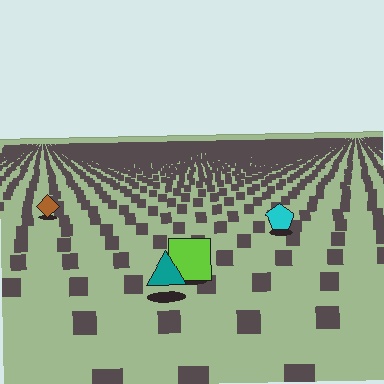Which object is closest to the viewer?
The teal triangle is closest. The texture marks near it are larger and more spread out.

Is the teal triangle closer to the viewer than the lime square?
Yes. The teal triangle is closer — you can tell from the texture gradient: the ground texture is coarser near it.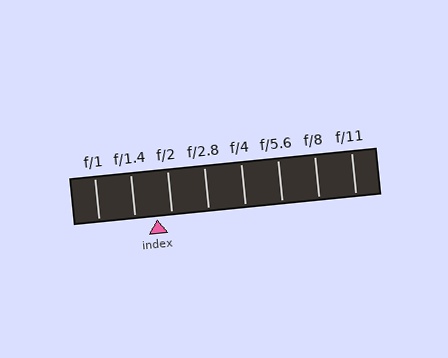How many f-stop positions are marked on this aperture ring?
There are 8 f-stop positions marked.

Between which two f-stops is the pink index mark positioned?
The index mark is between f/1.4 and f/2.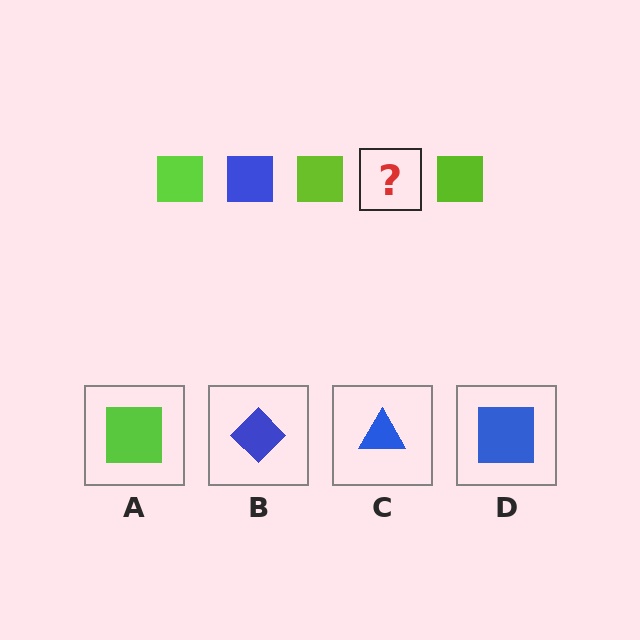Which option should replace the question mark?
Option D.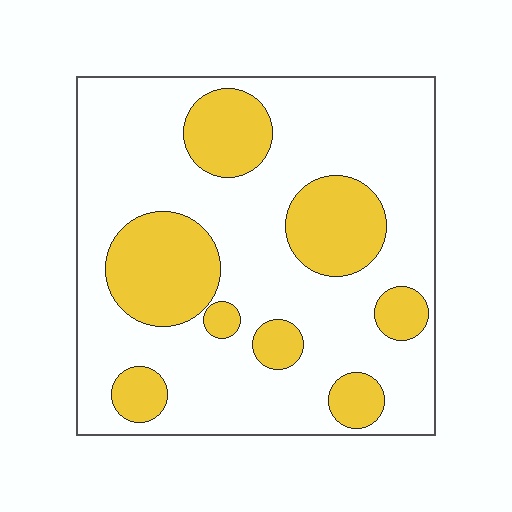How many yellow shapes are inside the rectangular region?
8.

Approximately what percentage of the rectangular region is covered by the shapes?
Approximately 30%.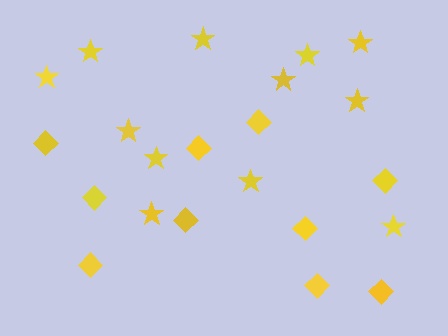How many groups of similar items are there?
There are 2 groups: one group of diamonds (10) and one group of stars (12).